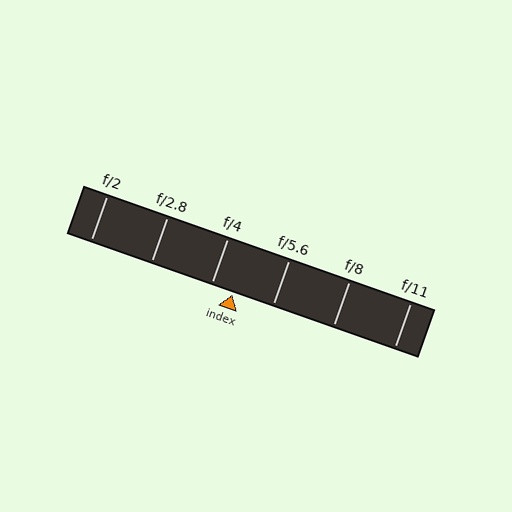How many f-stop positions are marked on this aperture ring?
There are 6 f-stop positions marked.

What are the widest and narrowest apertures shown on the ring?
The widest aperture shown is f/2 and the narrowest is f/11.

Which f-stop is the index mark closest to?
The index mark is closest to f/4.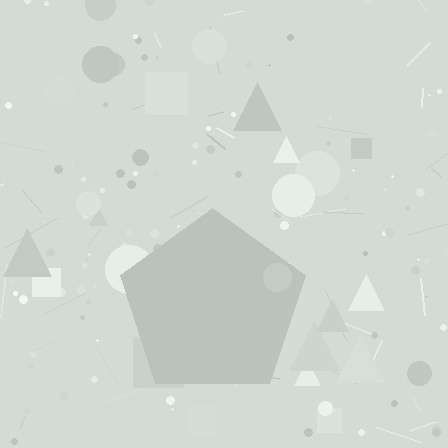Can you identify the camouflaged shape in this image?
The camouflaged shape is a pentagon.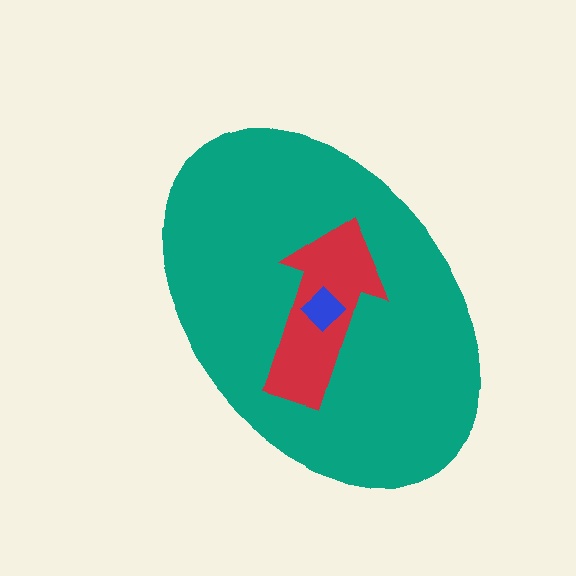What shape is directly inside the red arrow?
The blue diamond.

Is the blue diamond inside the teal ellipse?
Yes.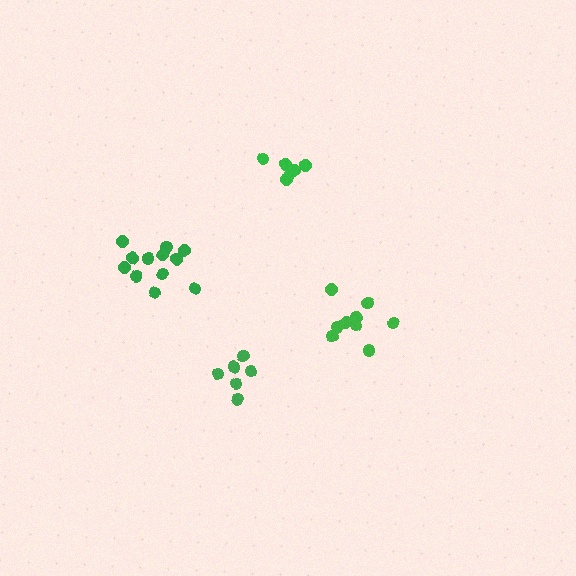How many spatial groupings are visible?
There are 4 spatial groupings.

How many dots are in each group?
Group 1: 9 dots, Group 2: 6 dots, Group 3: 6 dots, Group 4: 12 dots (33 total).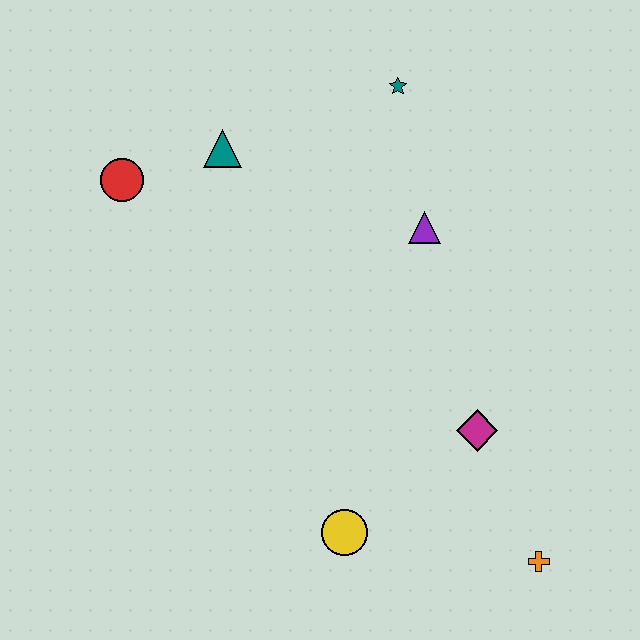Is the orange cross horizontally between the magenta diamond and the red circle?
No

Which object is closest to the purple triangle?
The teal star is closest to the purple triangle.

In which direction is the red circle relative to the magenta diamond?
The red circle is to the left of the magenta diamond.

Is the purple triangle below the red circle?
Yes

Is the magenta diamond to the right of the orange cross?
No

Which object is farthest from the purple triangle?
The orange cross is farthest from the purple triangle.